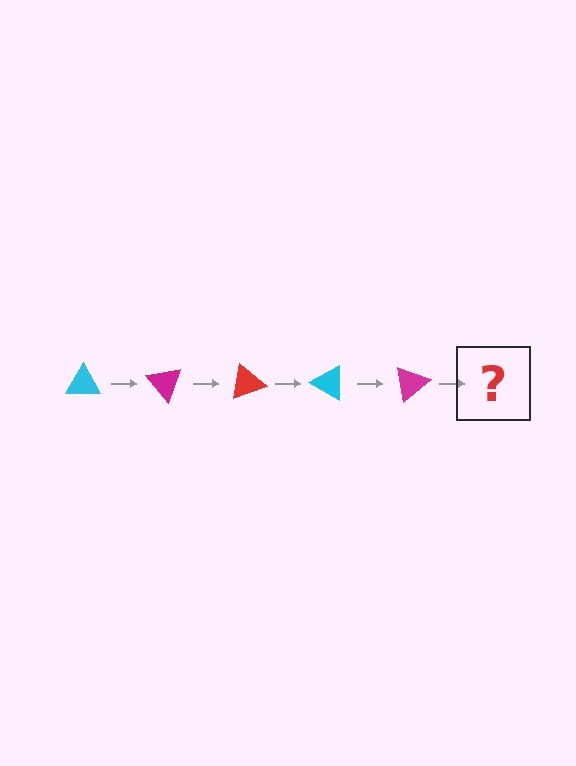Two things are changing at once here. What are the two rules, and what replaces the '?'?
The two rules are that it rotates 50 degrees each step and the color cycles through cyan, magenta, and red. The '?' should be a red triangle, rotated 250 degrees from the start.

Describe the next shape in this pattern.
It should be a red triangle, rotated 250 degrees from the start.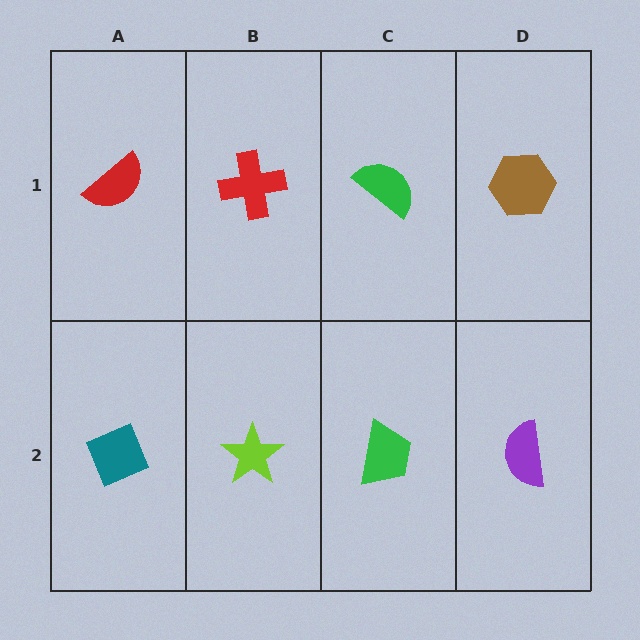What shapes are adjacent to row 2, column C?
A green semicircle (row 1, column C), a lime star (row 2, column B), a purple semicircle (row 2, column D).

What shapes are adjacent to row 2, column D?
A brown hexagon (row 1, column D), a green trapezoid (row 2, column C).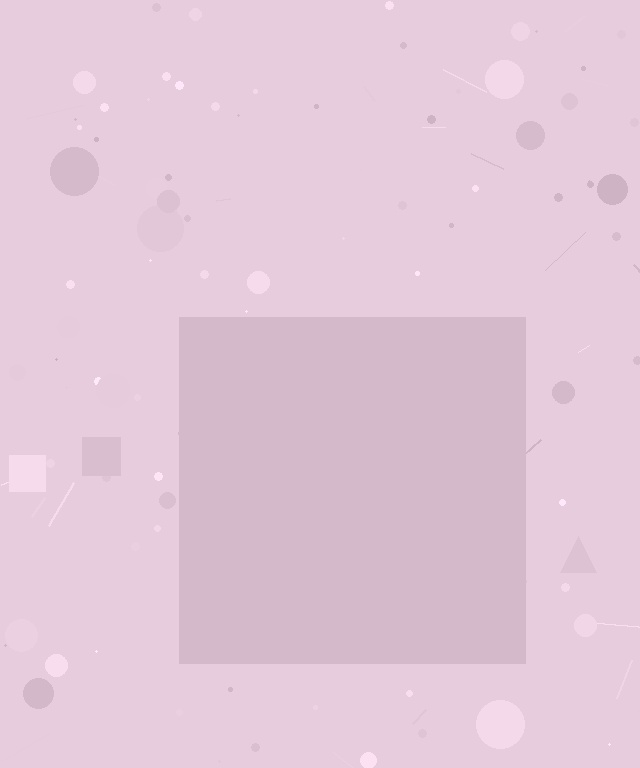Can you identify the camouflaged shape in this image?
The camouflaged shape is a square.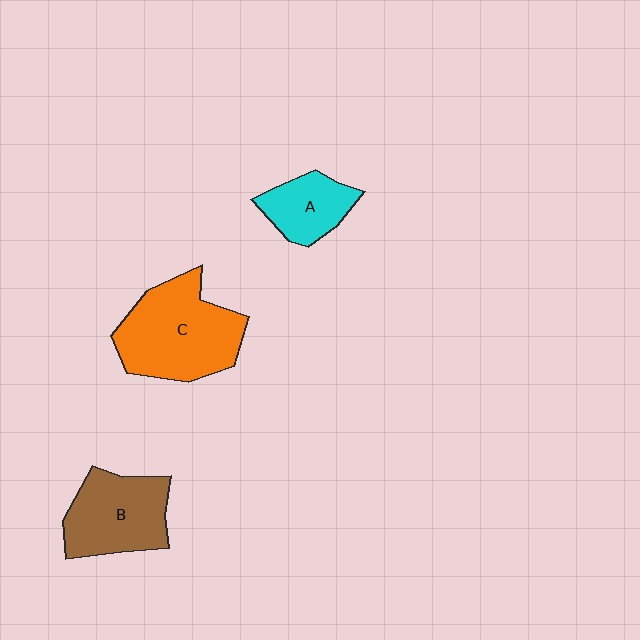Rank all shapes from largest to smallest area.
From largest to smallest: C (orange), B (brown), A (cyan).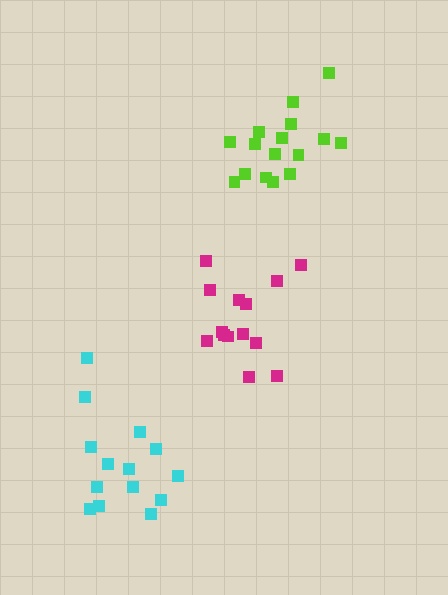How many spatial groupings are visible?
There are 3 spatial groupings.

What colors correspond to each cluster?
The clusters are colored: lime, magenta, cyan.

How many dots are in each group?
Group 1: 16 dots, Group 2: 14 dots, Group 3: 14 dots (44 total).